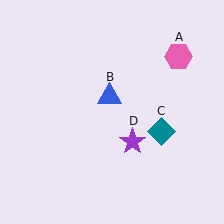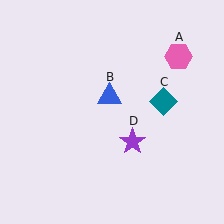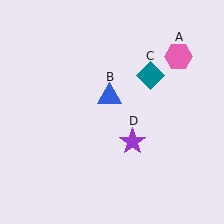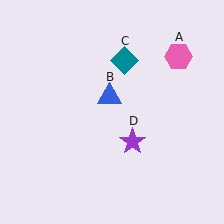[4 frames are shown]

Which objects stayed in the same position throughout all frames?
Pink hexagon (object A) and blue triangle (object B) and purple star (object D) remained stationary.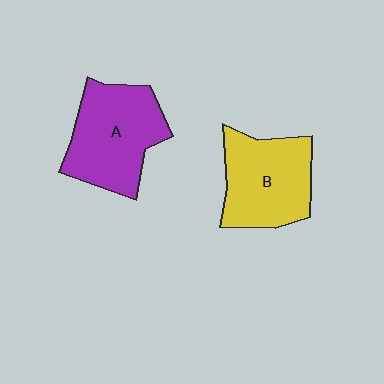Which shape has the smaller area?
Shape B (yellow).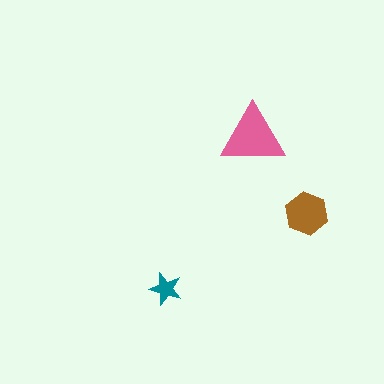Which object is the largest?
The pink triangle.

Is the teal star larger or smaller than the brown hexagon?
Smaller.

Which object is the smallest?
The teal star.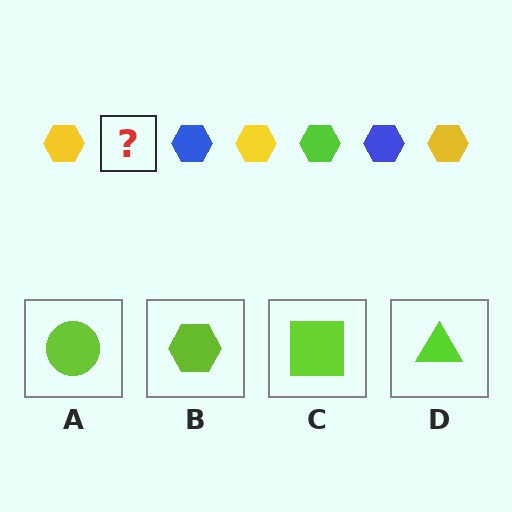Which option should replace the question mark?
Option B.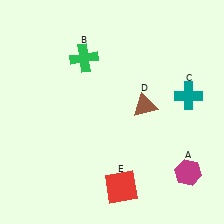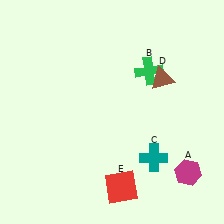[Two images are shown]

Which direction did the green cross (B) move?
The green cross (B) moved right.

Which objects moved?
The objects that moved are: the green cross (B), the teal cross (C), the brown triangle (D).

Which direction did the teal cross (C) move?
The teal cross (C) moved down.